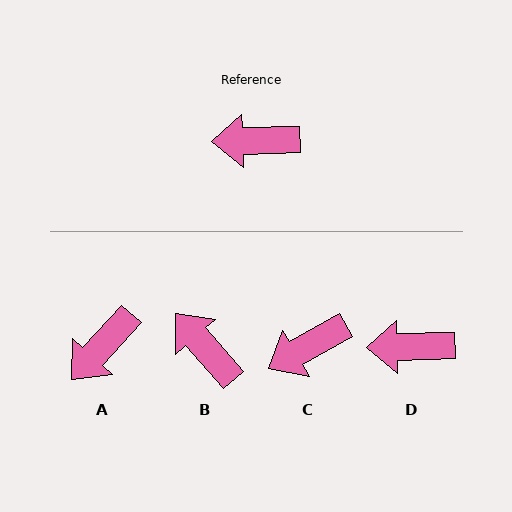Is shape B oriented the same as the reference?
No, it is off by about 51 degrees.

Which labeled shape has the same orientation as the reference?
D.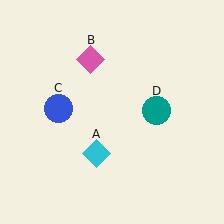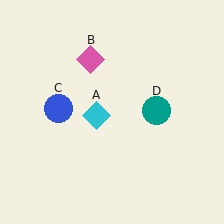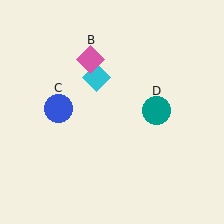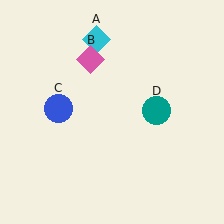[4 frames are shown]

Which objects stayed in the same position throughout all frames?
Pink diamond (object B) and blue circle (object C) and teal circle (object D) remained stationary.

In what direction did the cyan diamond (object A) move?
The cyan diamond (object A) moved up.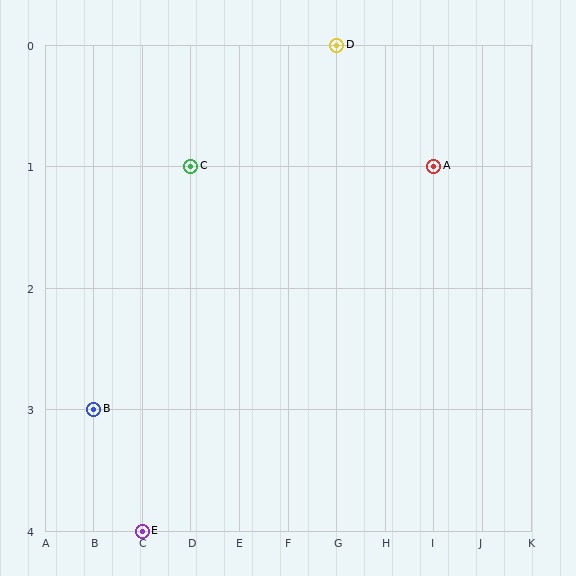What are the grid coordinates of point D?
Point D is at grid coordinates (G, 0).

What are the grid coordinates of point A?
Point A is at grid coordinates (I, 1).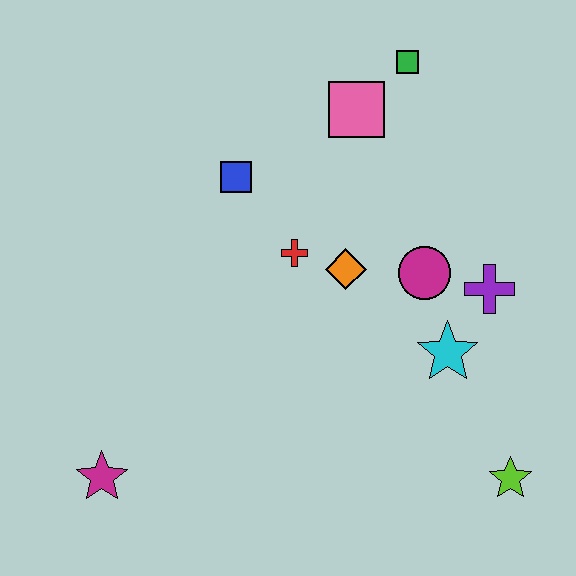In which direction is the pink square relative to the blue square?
The pink square is to the right of the blue square.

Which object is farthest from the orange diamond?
The magenta star is farthest from the orange diamond.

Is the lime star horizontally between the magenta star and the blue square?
No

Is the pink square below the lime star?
No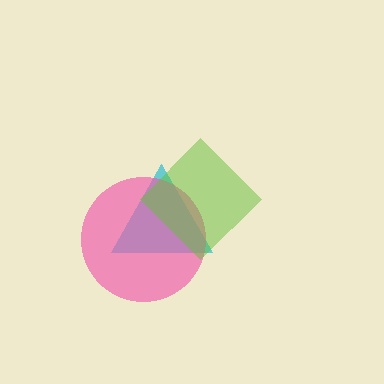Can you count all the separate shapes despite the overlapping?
Yes, there are 3 separate shapes.